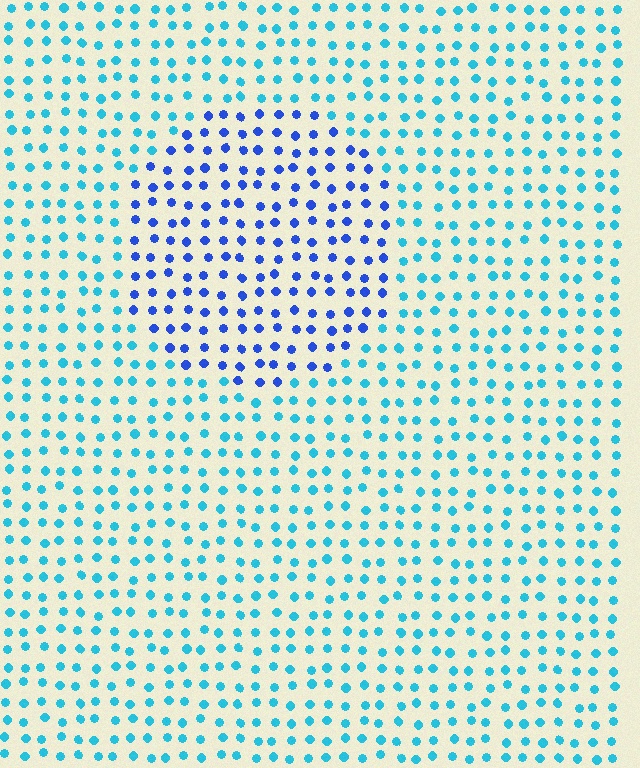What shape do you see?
I see a circle.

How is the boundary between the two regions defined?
The boundary is defined purely by a slight shift in hue (about 39 degrees). Spacing, size, and orientation are identical on both sides.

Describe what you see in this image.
The image is filled with small cyan elements in a uniform arrangement. A circle-shaped region is visible where the elements are tinted to a slightly different hue, forming a subtle color boundary.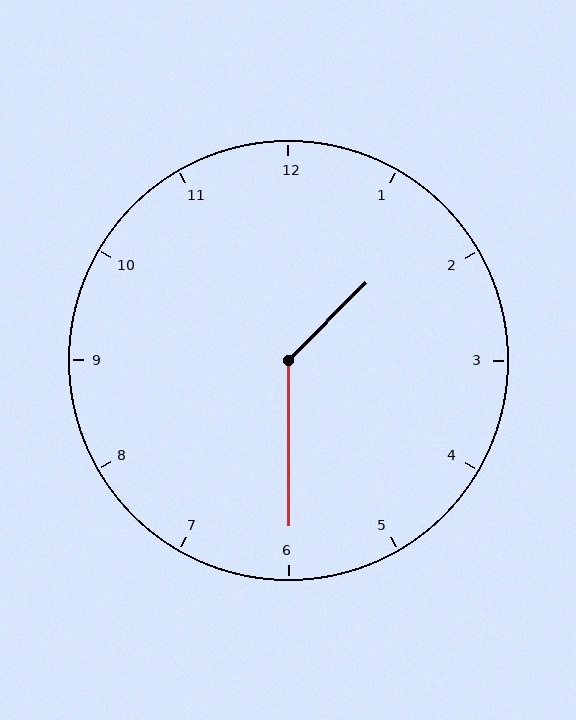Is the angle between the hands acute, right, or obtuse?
It is obtuse.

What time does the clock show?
1:30.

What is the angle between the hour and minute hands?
Approximately 135 degrees.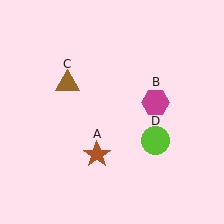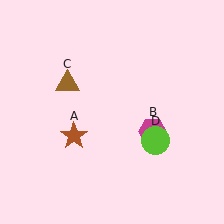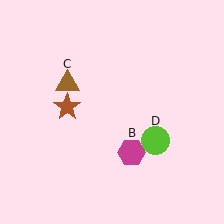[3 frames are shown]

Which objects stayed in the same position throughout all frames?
Brown triangle (object C) and lime circle (object D) remained stationary.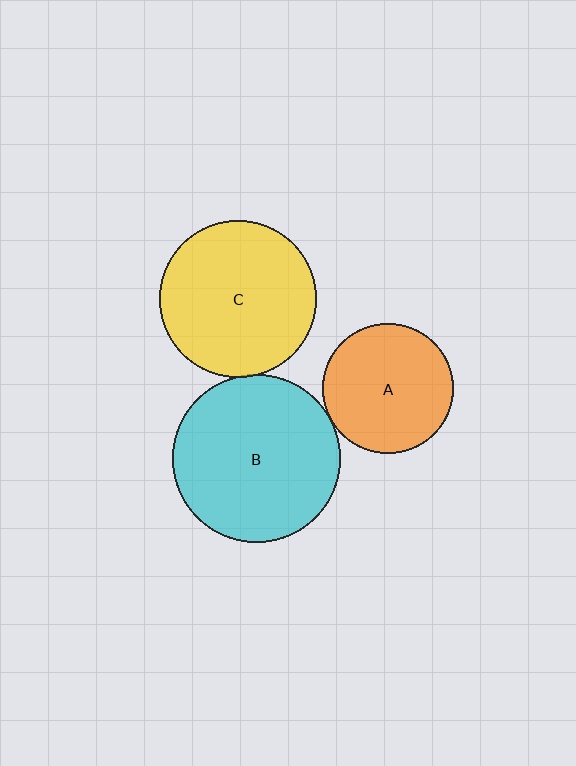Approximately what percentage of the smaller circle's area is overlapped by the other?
Approximately 5%.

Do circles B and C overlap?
Yes.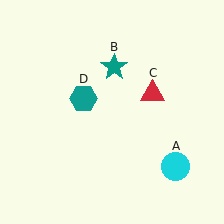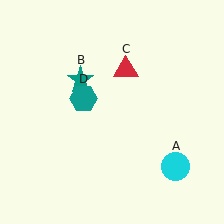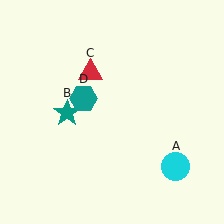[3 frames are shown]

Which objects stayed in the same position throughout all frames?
Cyan circle (object A) and teal hexagon (object D) remained stationary.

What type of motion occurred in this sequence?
The teal star (object B), red triangle (object C) rotated counterclockwise around the center of the scene.